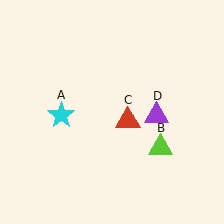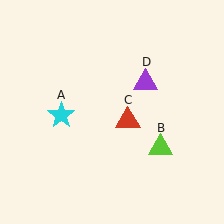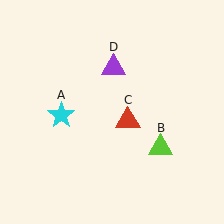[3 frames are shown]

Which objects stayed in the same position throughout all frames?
Cyan star (object A) and lime triangle (object B) and red triangle (object C) remained stationary.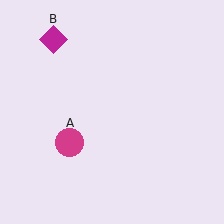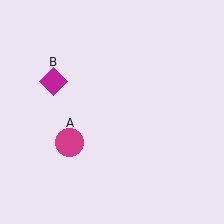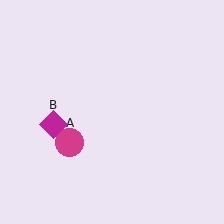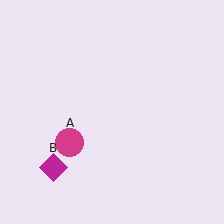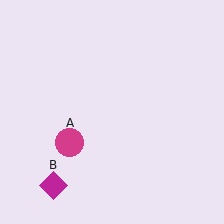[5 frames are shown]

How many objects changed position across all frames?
1 object changed position: magenta diamond (object B).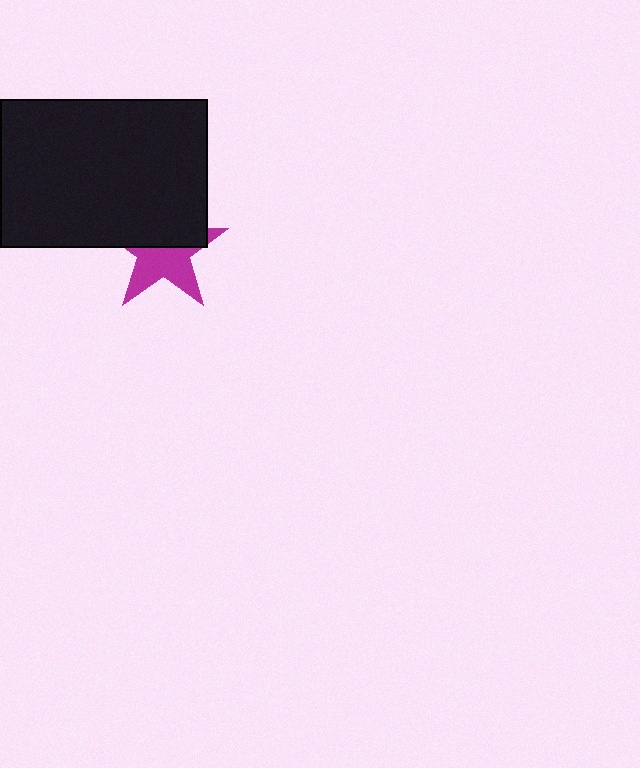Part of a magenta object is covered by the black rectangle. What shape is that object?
It is a star.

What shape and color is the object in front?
The object in front is a black rectangle.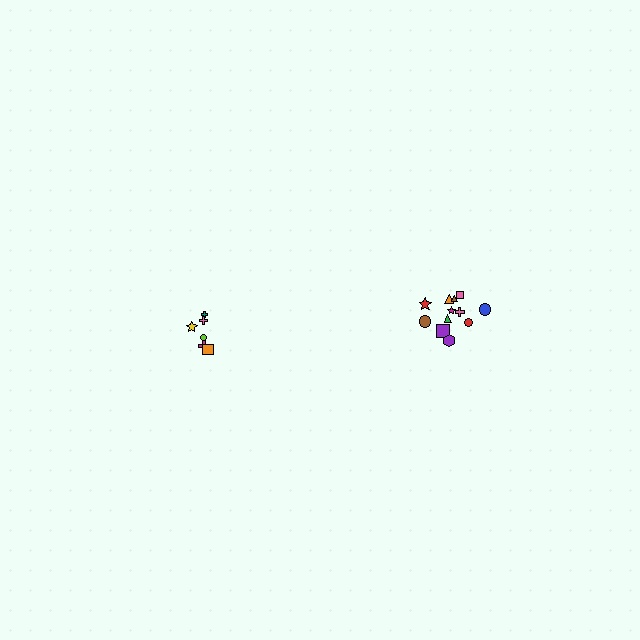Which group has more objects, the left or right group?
The right group.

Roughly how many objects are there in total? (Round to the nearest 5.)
Roughly 20 objects in total.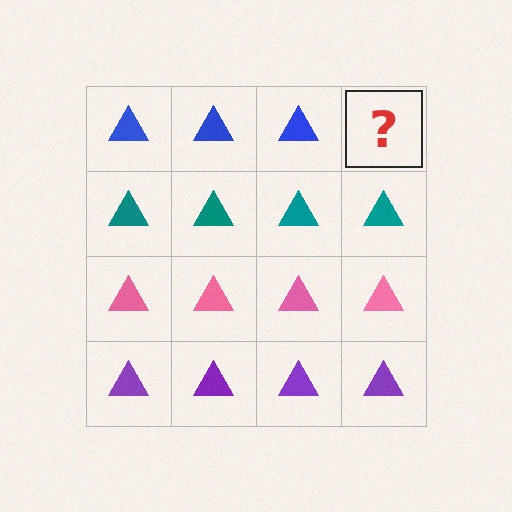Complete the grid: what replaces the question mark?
The question mark should be replaced with a blue triangle.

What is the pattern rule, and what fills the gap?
The rule is that each row has a consistent color. The gap should be filled with a blue triangle.